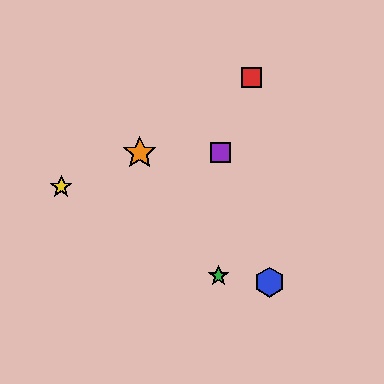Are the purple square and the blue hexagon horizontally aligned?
No, the purple square is at y≈153 and the blue hexagon is at y≈282.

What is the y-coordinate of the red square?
The red square is at y≈78.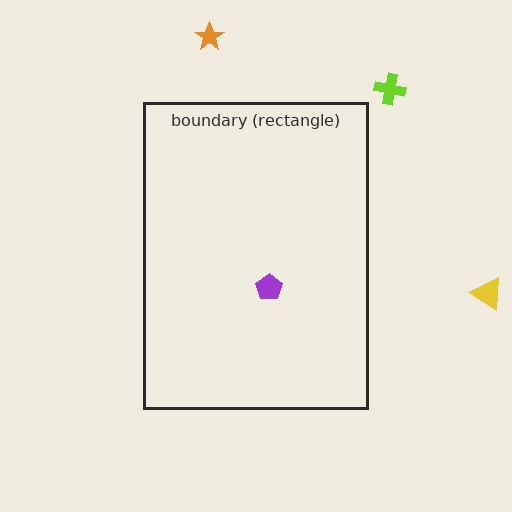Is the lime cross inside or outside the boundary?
Outside.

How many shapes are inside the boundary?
1 inside, 3 outside.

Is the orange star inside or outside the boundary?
Outside.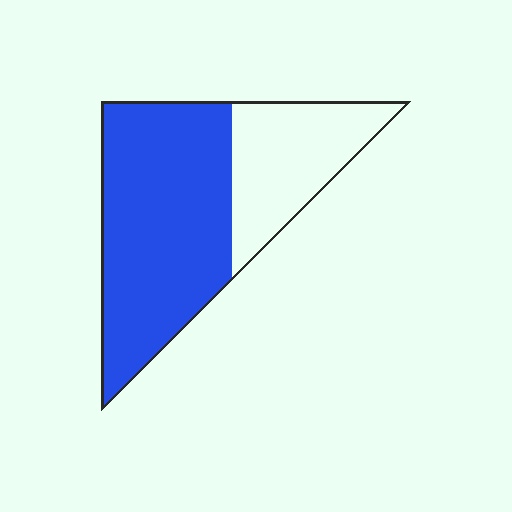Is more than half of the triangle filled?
Yes.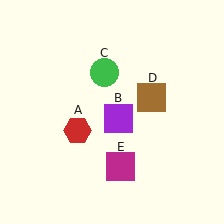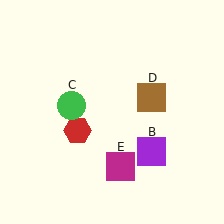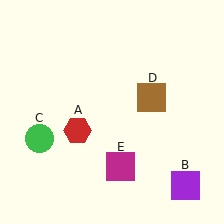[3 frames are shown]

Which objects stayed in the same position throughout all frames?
Red hexagon (object A) and brown square (object D) and magenta square (object E) remained stationary.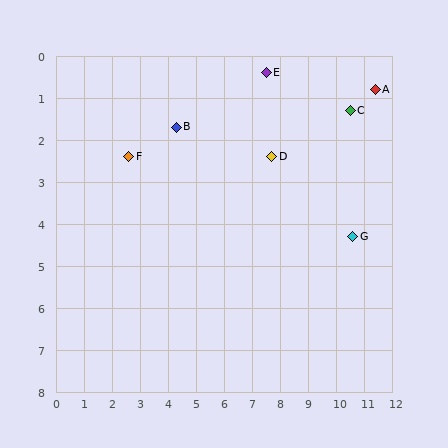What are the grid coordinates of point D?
Point D is at approximately (7.7, 2.4).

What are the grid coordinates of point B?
Point B is at approximately (4.3, 1.7).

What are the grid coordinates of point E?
Point E is at approximately (7.5, 0.4).